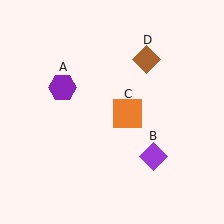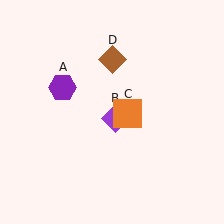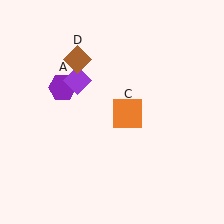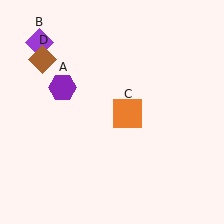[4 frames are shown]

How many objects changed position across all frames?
2 objects changed position: purple diamond (object B), brown diamond (object D).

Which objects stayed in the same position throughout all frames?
Purple hexagon (object A) and orange square (object C) remained stationary.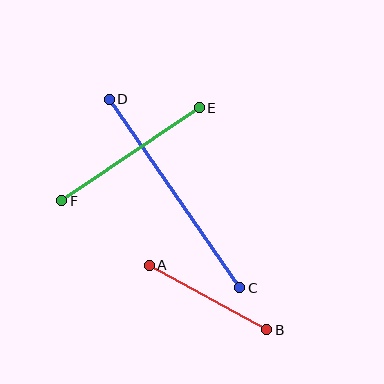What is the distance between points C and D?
The distance is approximately 229 pixels.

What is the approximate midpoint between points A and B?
The midpoint is at approximately (208, 297) pixels.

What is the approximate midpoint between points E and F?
The midpoint is at approximately (131, 154) pixels.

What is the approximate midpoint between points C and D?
The midpoint is at approximately (174, 194) pixels.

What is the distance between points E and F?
The distance is approximately 166 pixels.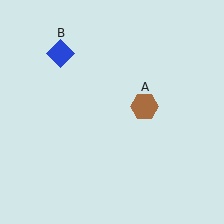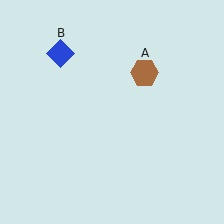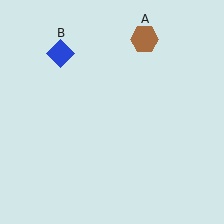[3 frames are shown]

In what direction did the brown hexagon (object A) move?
The brown hexagon (object A) moved up.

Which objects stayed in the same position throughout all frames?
Blue diamond (object B) remained stationary.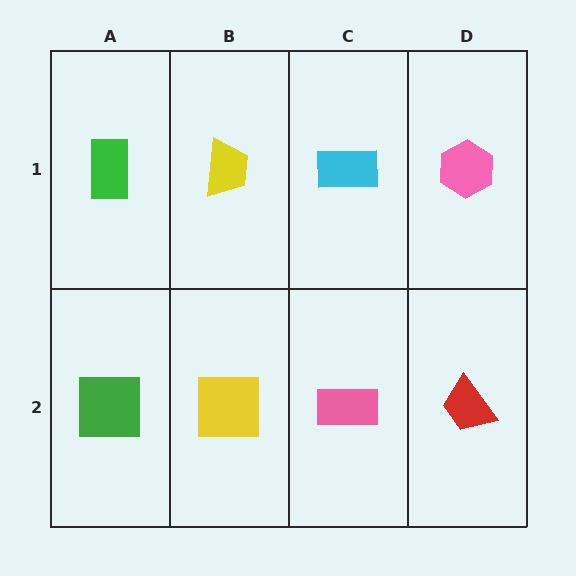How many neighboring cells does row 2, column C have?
3.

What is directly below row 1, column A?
A green square.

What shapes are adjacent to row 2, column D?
A pink hexagon (row 1, column D), a pink rectangle (row 2, column C).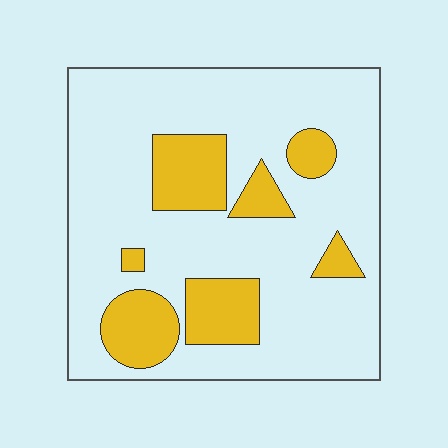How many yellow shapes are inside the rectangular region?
7.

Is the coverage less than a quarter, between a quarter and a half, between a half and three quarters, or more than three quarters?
Less than a quarter.